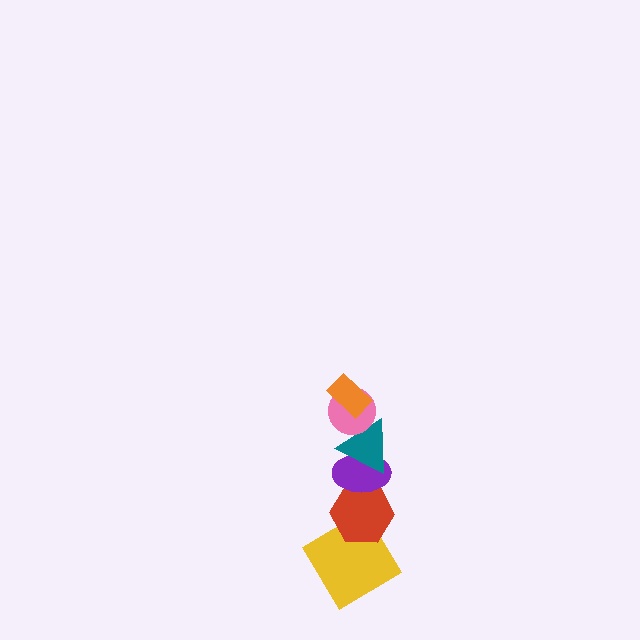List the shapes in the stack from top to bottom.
From top to bottom: the orange rectangle, the pink circle, the teal triangle, the purple ellipse, the red hexagon, the yellow diamond.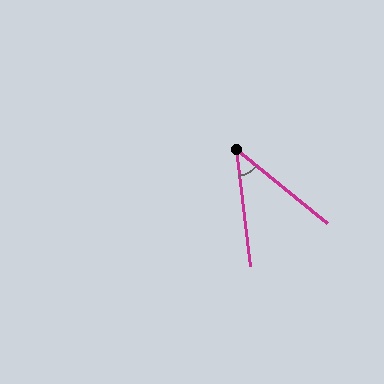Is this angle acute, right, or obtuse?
It is acute.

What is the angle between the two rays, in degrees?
Approximately 44 degrees.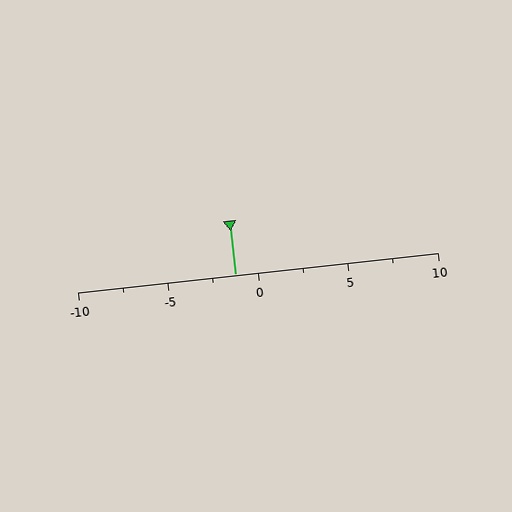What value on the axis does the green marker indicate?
The marker indicates approximately -1.2.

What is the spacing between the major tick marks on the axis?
The major ticks are spaced 5 apart.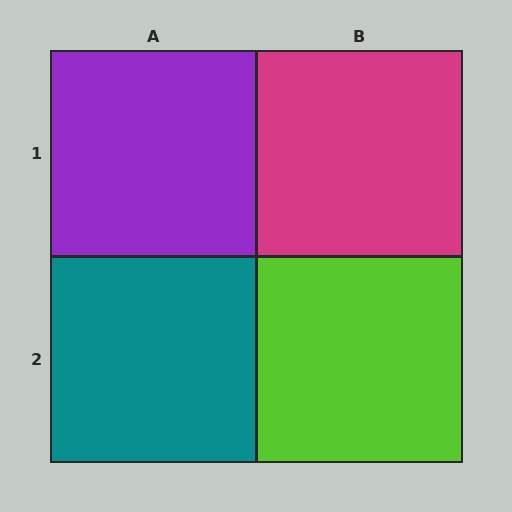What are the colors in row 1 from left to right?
Purple, magenta.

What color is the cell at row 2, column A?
Teal.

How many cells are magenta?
1 cell is magenta.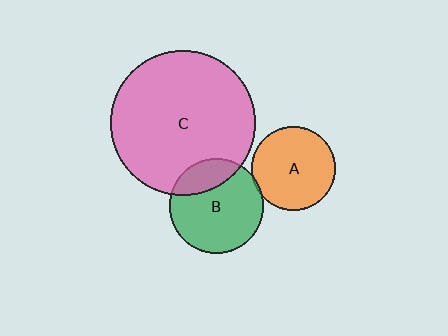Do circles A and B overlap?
Yes.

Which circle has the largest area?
Circle C (pink).